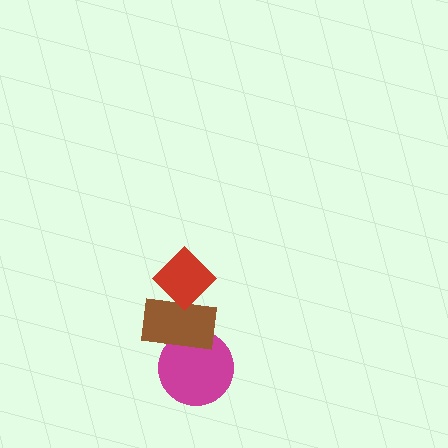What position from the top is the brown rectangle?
The brown rectangle is 2nd from the top.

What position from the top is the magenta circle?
The magenta circle is 3rd from the top.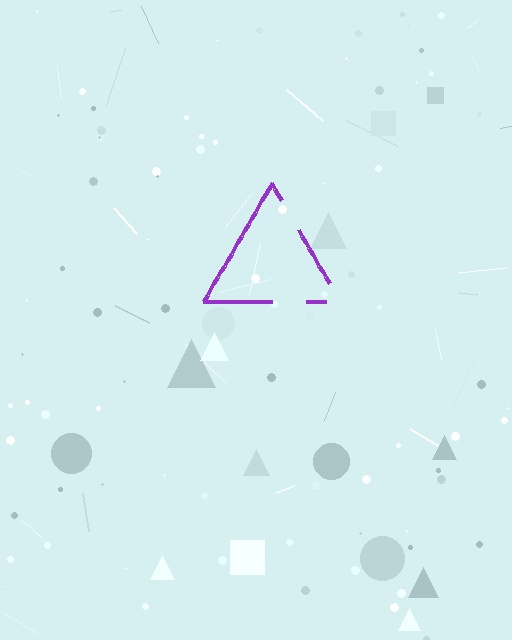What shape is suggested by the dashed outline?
The dashed outline suggests a triangle.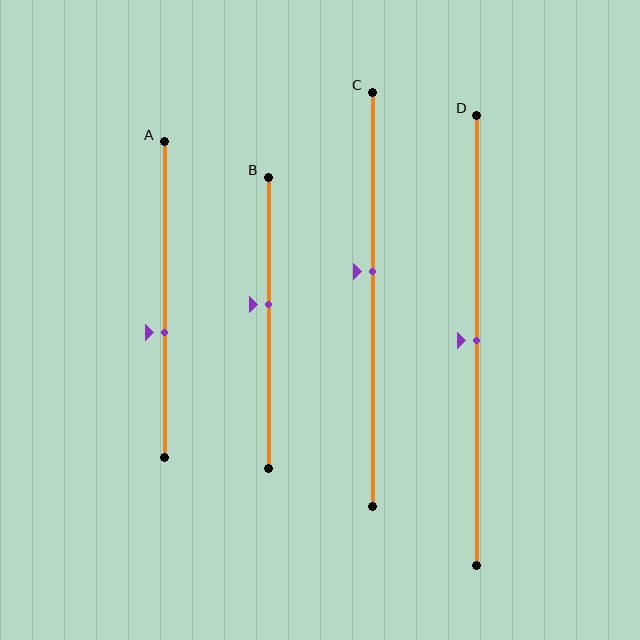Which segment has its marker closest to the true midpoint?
Segment D has its marker closest to the true midpoint.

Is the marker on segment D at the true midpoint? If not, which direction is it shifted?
Yes, the marker on segment D is at the true midpoint.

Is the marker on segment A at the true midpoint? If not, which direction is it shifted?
No, the marker on segment A is shifted downward by about 11% of the segment length.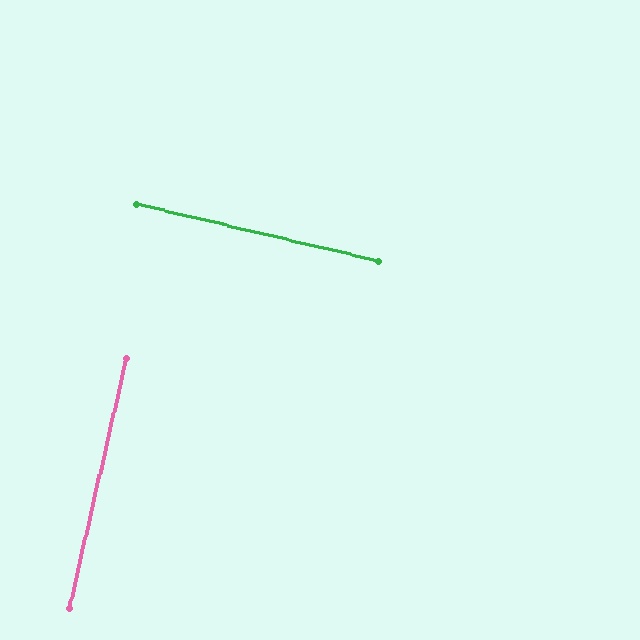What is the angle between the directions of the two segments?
Approximately 90 degrees.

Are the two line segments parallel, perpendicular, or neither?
Perpendicular — they meet at approximately 90°.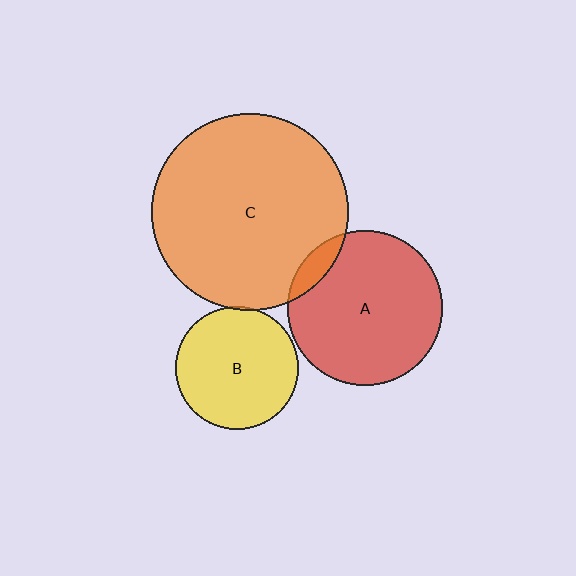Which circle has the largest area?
Circle C (orange).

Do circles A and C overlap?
Yes.